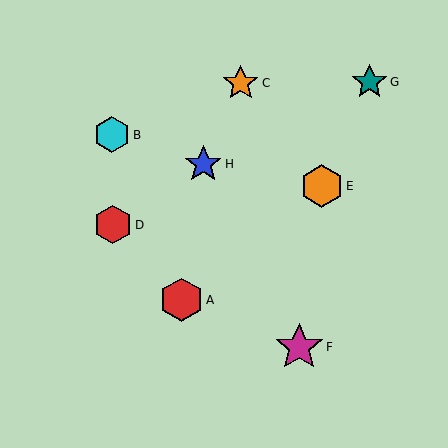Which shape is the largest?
The magenta star (labeled F) is the largest.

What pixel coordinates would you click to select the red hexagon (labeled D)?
Click at (113, 225) to select the red hexagon D.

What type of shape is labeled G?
Shape G is a teal star.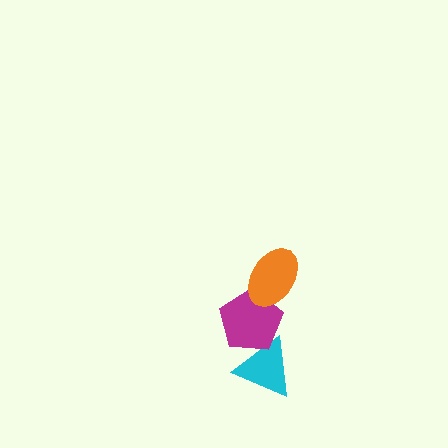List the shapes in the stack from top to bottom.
From top to bottom: the orange ellipse, the magenta pentagon, the cyan triangle.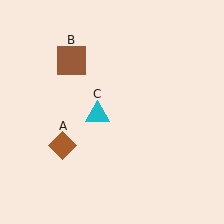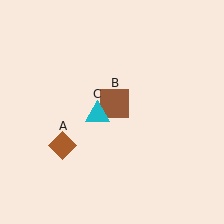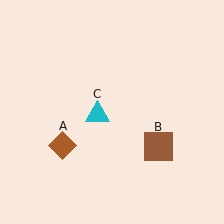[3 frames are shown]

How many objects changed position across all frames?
1 object changed position: brown square (object B).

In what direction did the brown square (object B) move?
The brown square (object B) moved down and to the right.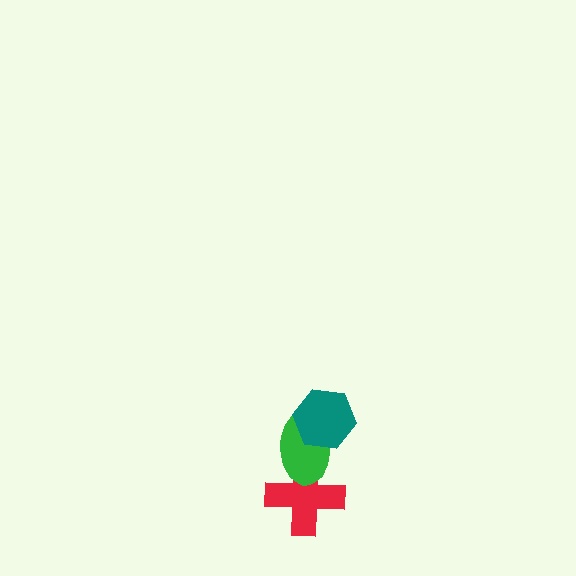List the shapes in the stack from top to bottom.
From top to bottom: the teal hexagon, the green ellipse, the red cross.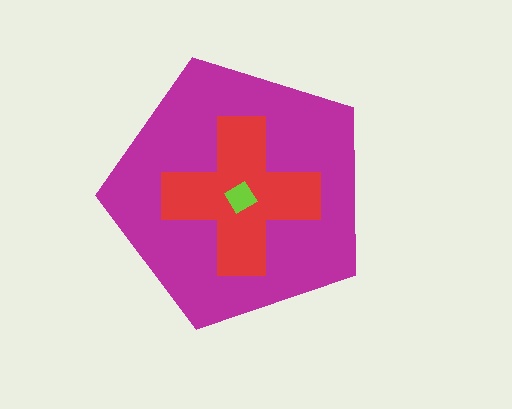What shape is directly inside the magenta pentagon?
The red cross.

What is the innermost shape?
The lime diamond.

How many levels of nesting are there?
3.